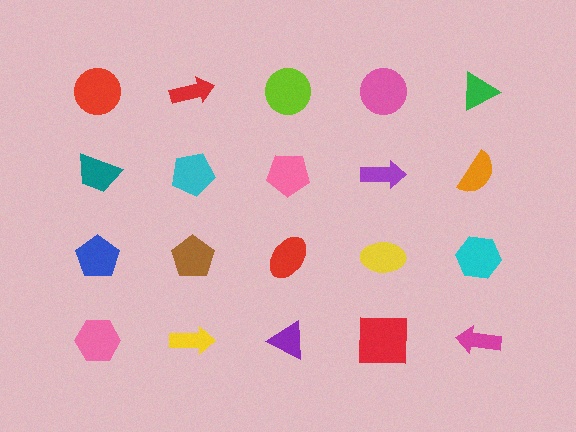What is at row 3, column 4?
A yellow ellipse.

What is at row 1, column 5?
A green triangle.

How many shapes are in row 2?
5 shapes.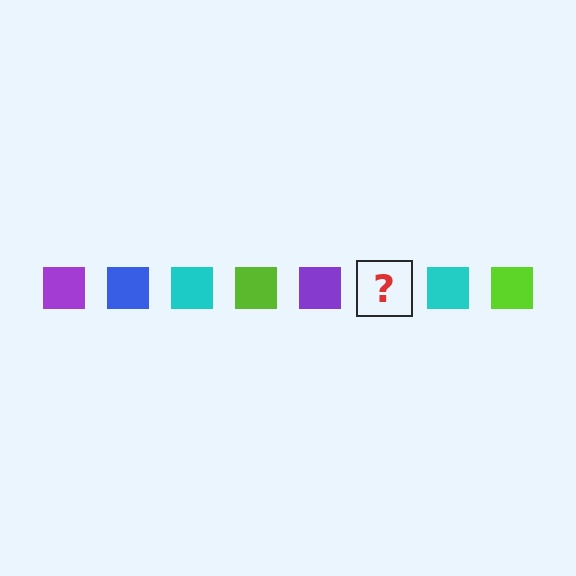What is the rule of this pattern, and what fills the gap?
The rule is that the pattern cycles through purple, blue, cyan, lime squares. The gap should be filled with a blue square.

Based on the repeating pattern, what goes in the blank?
The blank should be a blue square.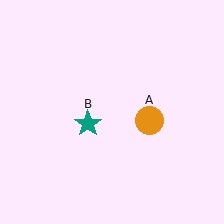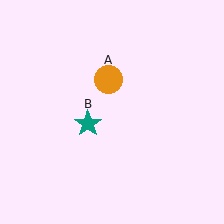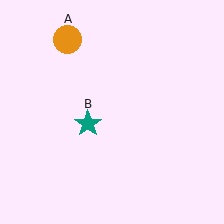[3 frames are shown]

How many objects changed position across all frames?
1 object changed position: orange circle (object A).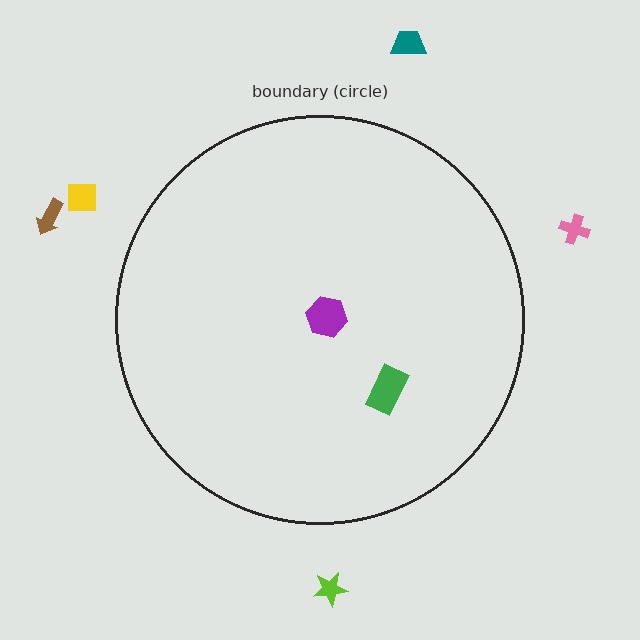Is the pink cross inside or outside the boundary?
Outside.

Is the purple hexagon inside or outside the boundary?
Inside.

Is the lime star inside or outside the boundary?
Outside.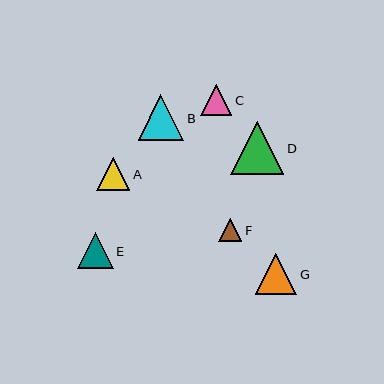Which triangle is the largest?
Triangle D is the largest with a size of approximately 53 pixels.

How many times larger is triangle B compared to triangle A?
Triangle B is approximately 1.4 times the size of triangle A.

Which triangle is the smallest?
Triangle F is the smallest with a size of approximately 23 pixels.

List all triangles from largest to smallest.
From largest to smallest: D, B, G, E, A, C, F.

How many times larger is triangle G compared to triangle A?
Triangle G is approximately 1.2 times the size of triangle A.